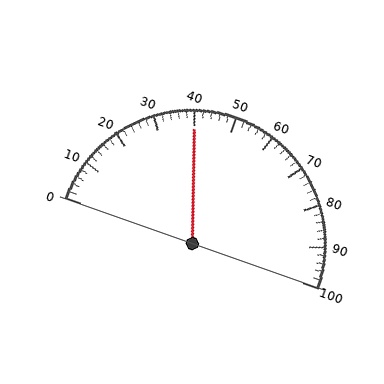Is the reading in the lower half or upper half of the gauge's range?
The reading is in the lower half of the range (0 to 100).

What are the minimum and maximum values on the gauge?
The gauge ranges from 0 to 100.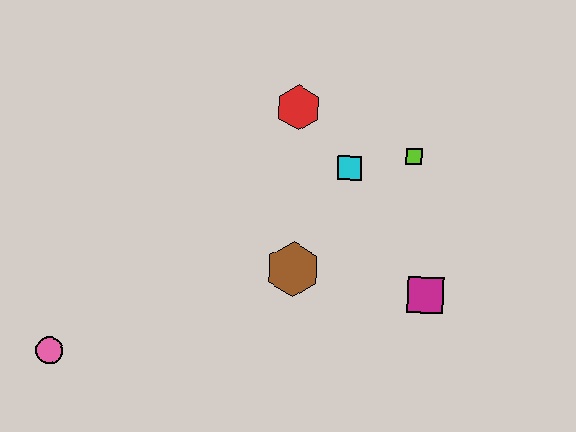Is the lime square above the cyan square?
Yes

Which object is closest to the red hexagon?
The cyan square is closest to the red hexagon.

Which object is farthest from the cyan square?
The pink circle is farthest from the cyan square.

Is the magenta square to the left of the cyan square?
No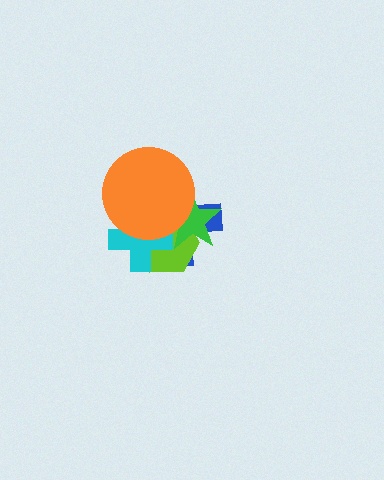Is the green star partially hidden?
Yes, it is partially covered by another shape.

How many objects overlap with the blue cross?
4 objects overlap with the blue cross.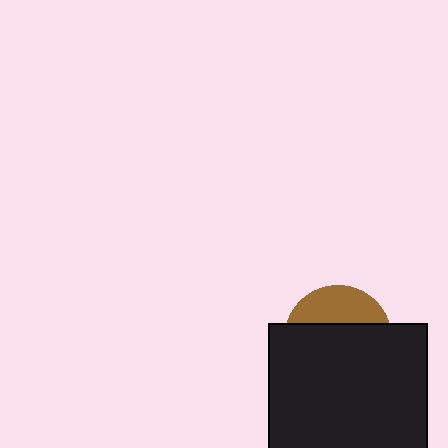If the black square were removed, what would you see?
You would see the complete brown circle.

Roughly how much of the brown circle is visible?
A small part of it is visible (roughly 32%).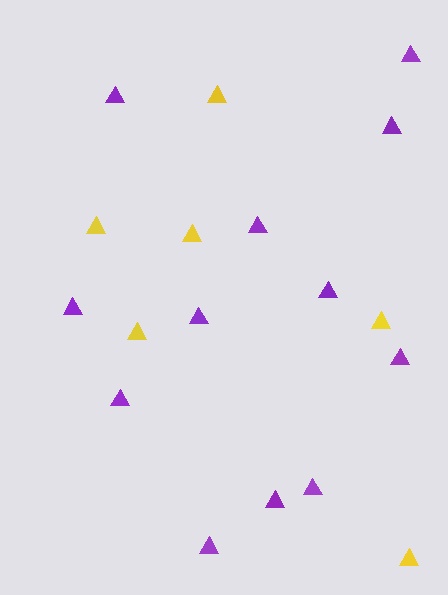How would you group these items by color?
There are 2 groups: one group of yellow triangles (6) and one group of purple triangles (12).